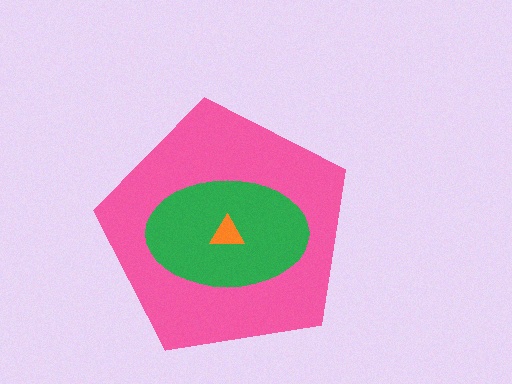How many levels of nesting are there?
3.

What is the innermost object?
The orange triangle.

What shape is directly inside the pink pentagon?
The green ellipse.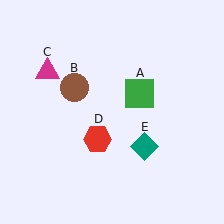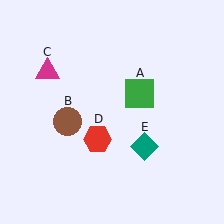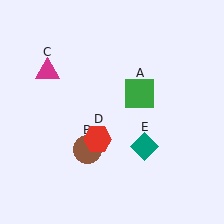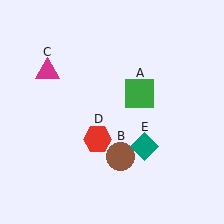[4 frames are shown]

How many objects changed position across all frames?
1 object changed position: brown circle (object B).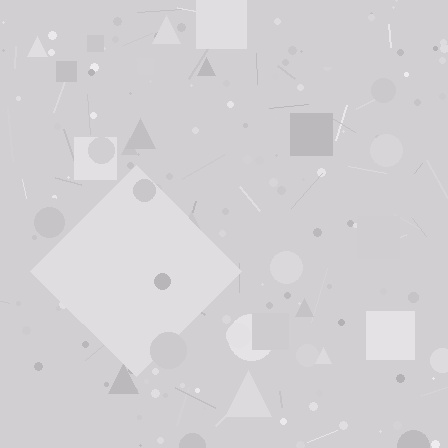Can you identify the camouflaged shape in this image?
The camouflaged shape is a diamond.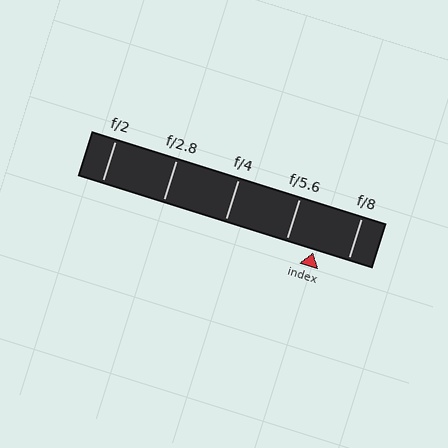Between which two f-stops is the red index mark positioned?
The index mark is between f/5.6 and f/8.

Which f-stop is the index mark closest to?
The index mark is closest to f/5.6.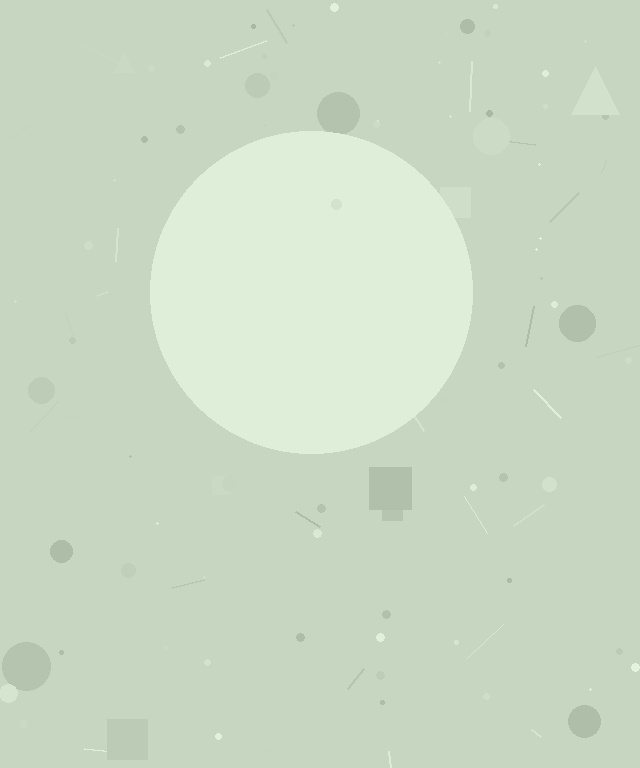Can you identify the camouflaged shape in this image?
The camouflaged shape is a circle.